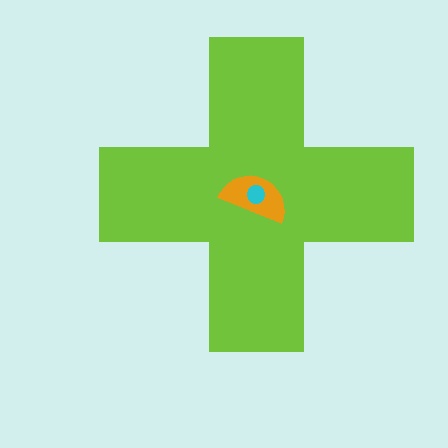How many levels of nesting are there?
3.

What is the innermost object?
The cyan circle.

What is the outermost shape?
The lime cross.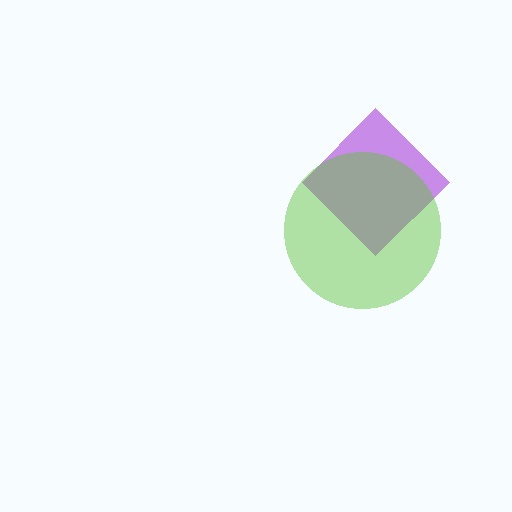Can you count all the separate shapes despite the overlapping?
Yes, there are 2 separate shapes.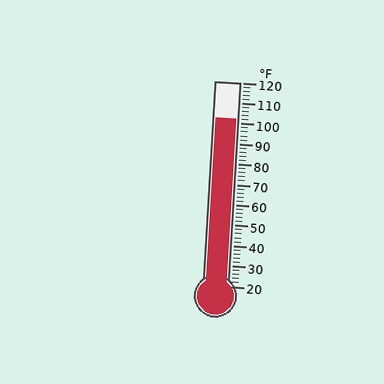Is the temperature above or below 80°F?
The temperature is above 80°F.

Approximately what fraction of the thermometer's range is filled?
The thermometer is filled to approximately 80% of its range.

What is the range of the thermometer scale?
The thermometer scale ranges from 20°F to 120°F.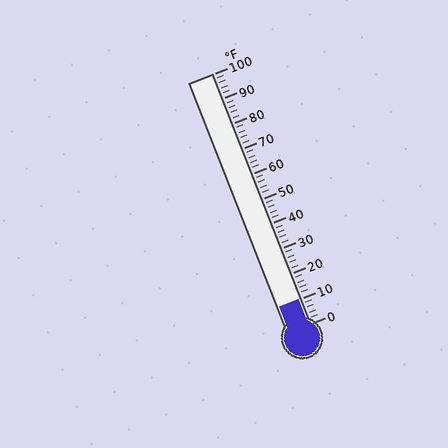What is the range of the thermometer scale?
The thermometer scale ranges from 0°F to 100°F.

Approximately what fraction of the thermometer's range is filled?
The thermometer is filled to approximately 10% of its range.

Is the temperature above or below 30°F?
The temperature is below 30°F.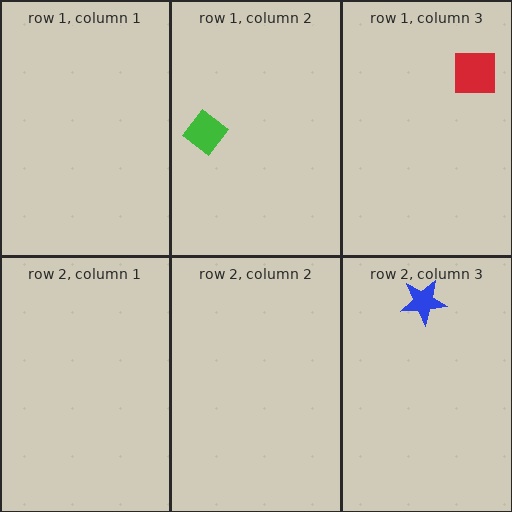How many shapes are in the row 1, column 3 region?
1.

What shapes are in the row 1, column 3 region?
The red square.